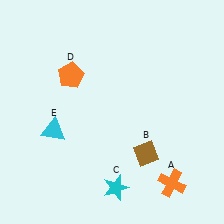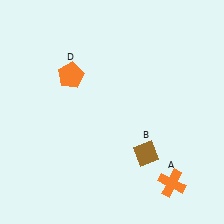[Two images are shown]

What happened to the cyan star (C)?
The cyan star (C) was removed in Image 2. It was in the bottom-right area of Image 1.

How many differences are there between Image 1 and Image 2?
There are 2 differences between the two images.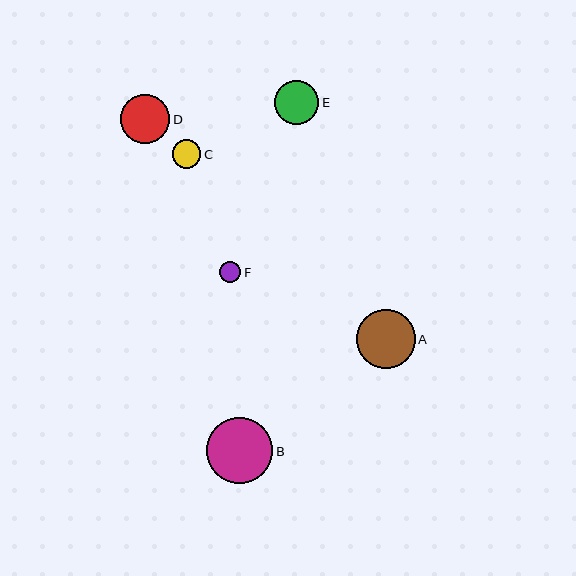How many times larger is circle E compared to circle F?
Circle E is approximately 2.1 times the size of circle F.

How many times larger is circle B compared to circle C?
Circle B is approximately 2.3 times the size of circle C.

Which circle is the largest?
Circle B is the largest with a size of approximately 66 pixels.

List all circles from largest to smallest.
From largest to smallest: B, A, D, E, C, F.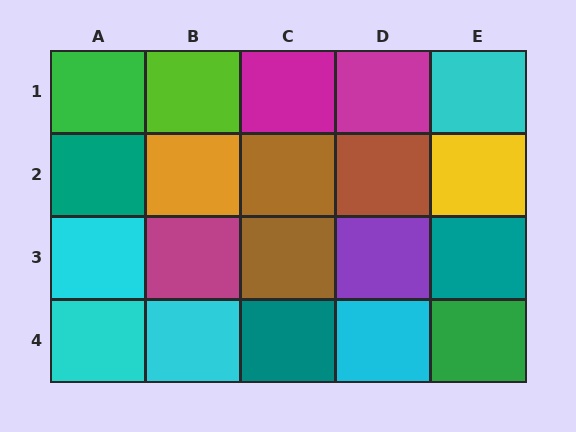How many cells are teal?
3 cells are teal.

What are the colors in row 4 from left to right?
Cyan, cyan, teal, cyan, green.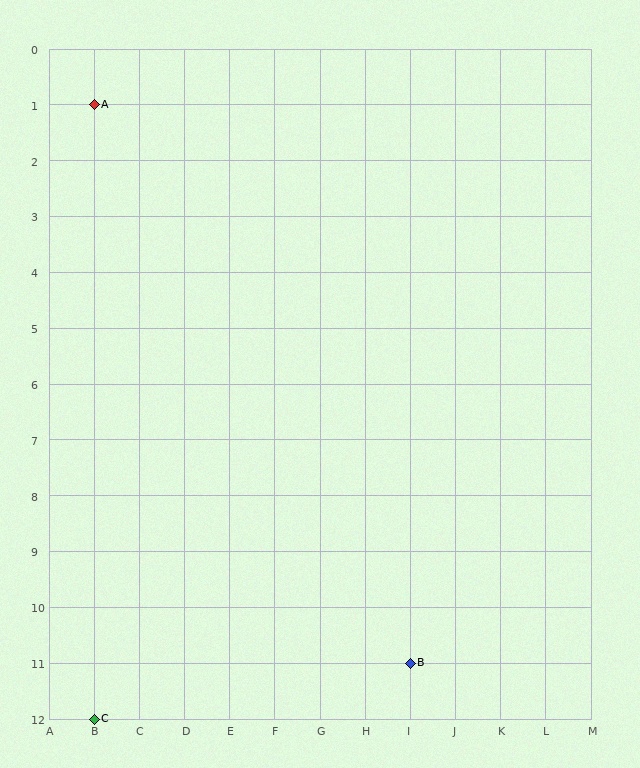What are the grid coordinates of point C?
Point C is at grid coordinates (B, 12).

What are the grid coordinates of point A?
Point A is at grid coordinates (B, 1).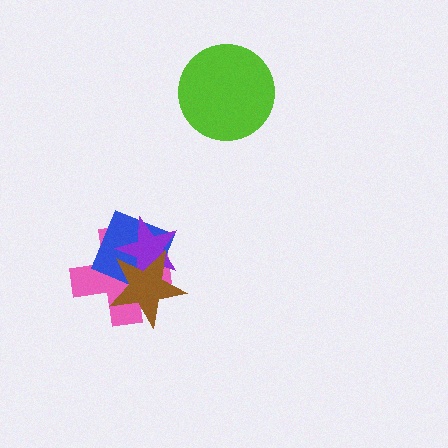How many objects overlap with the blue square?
3 objects overlap with the blue square.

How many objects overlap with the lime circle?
0 objects overlap with the lime circle.